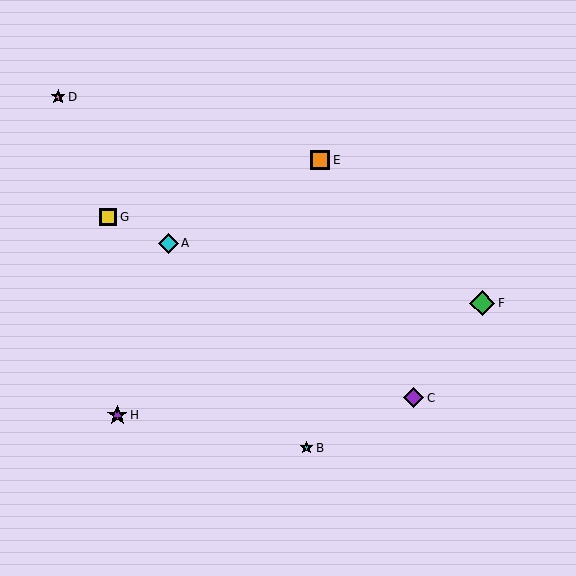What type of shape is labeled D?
Shape D is a pink star.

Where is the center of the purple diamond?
The center of the purple diamond is at (414, 398).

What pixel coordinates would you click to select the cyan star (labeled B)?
Click at (307, 448) to select the cyan star B.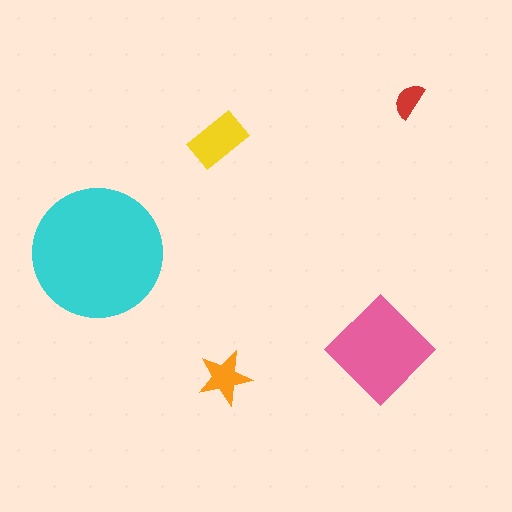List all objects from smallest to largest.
The red semicircle, the orange star, the yellow rectangle, the pink diamond, the cyan circle.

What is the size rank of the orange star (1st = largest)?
4th.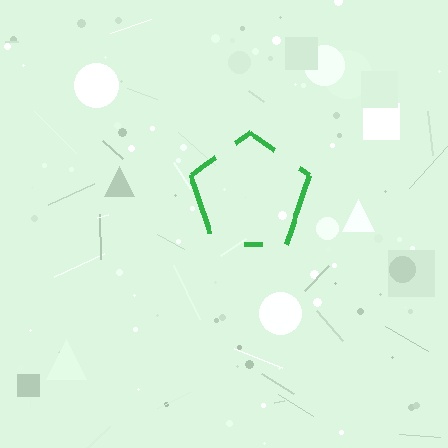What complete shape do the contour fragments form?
The contour fragments form a pentagon.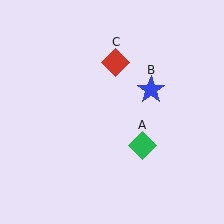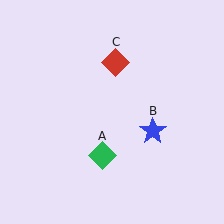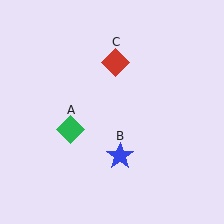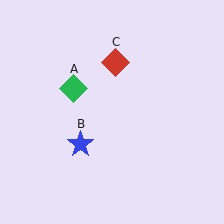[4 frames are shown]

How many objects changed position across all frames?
2 objects changed position: green diamond (object A), blue star (object B).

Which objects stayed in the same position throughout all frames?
Red diamond (object C) remained stationary.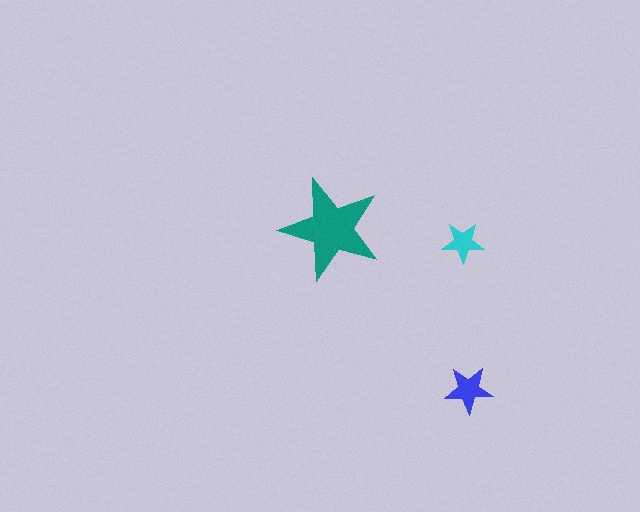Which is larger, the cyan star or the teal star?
The teal one.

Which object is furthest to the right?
The blue star is rightmost.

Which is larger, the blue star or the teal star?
The teal one.